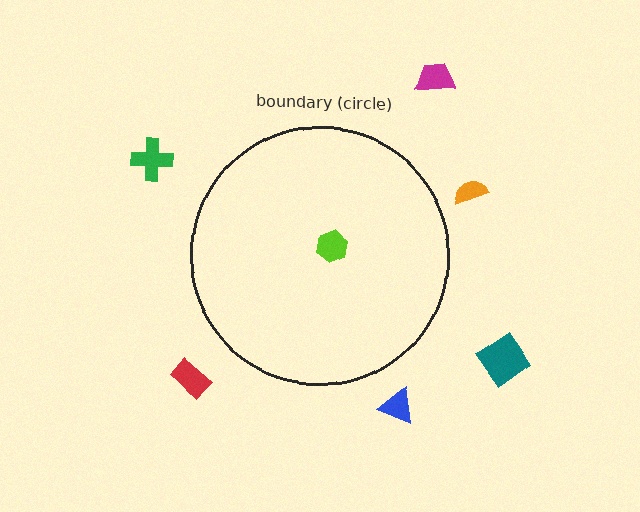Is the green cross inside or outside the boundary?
Outside.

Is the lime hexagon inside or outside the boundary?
Inside.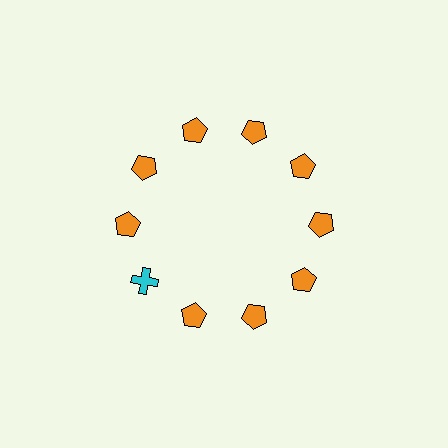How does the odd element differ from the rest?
It differs in both color (cyan instead of orange) and shape (cross instead of pentagon).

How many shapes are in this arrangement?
There are 10 shapes arranged in a ring pattern.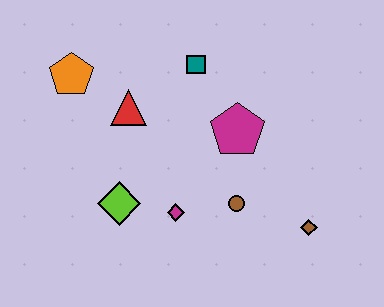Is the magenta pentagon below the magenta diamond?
No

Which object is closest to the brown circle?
The magenta diamond is closest to the brown circle.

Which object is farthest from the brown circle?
The orange pentagon is farthest from the brown circle.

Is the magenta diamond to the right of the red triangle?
Yes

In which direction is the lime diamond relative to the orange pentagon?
The lime diamond is below the orange pentagon.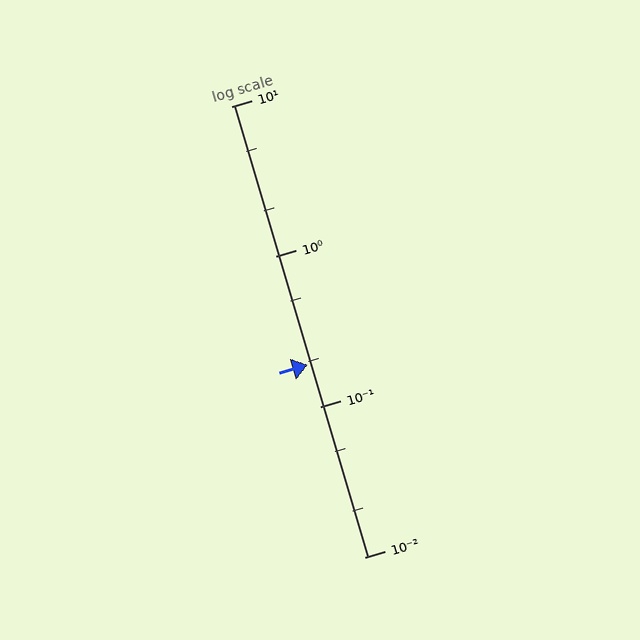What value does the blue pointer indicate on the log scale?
The pointer indicates approximately 0.19.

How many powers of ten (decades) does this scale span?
The scale spans 3 decades, from 0.01 to 10.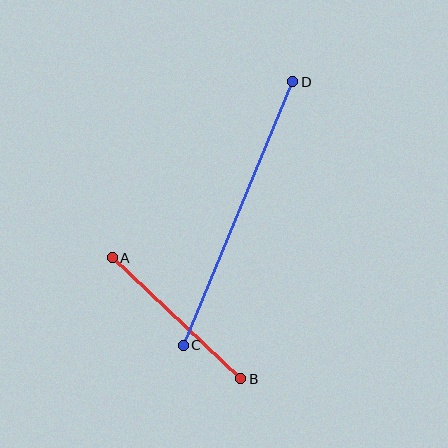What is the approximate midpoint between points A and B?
The midpoint is at approximately (176, 318) pixels.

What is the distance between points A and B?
The distance is approximately 176 pixels.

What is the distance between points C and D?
The distance is approximately 286 pixels.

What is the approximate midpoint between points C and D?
The midpoint is at approximately (238, 214) pixels.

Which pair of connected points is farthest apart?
Points C and D are farthest apart.